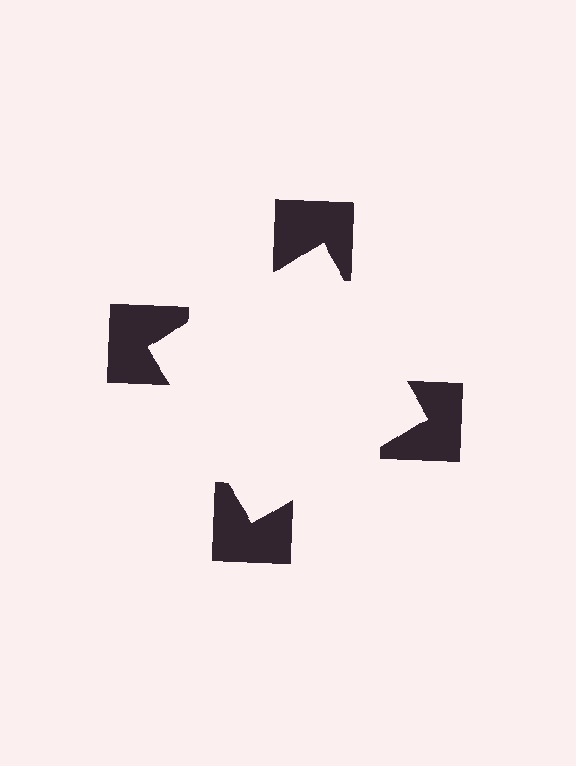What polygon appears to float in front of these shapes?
An illusory square — its edges are inferred from the aligned wedge cuts in the notched squares, not physically drawn.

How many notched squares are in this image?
There are 4 — one at each vertex of the illusory square.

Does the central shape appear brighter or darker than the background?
It typically appears slightly brighter than the background, even though no actual brightness change is drawn.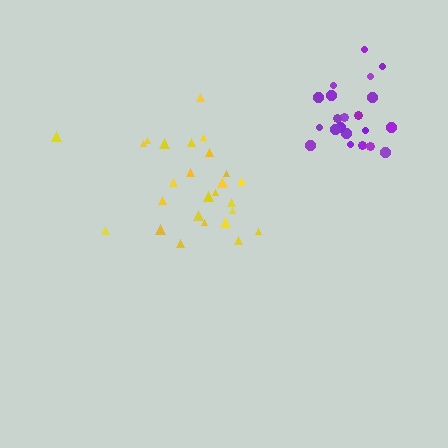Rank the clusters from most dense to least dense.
purple, yellow.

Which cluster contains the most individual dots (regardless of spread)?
Yellow (26).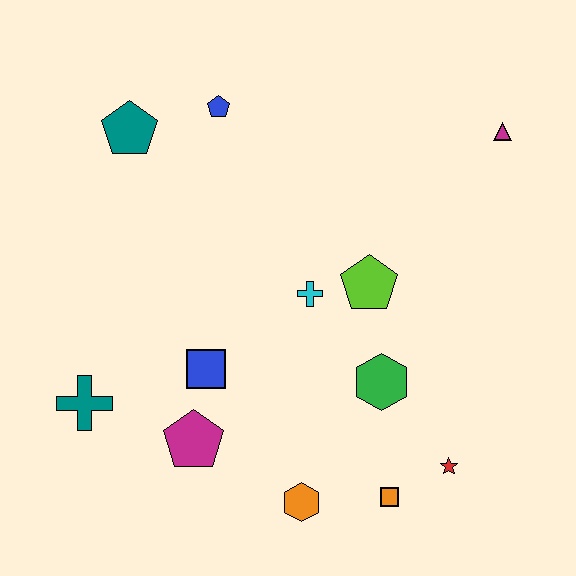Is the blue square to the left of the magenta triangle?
Yes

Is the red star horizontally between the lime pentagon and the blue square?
No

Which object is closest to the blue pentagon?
The teal pentagon is closest to the blue pentagon.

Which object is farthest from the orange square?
The teal pentagon is farthest from the orange square.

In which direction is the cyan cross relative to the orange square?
The cyan cross is above the orange square.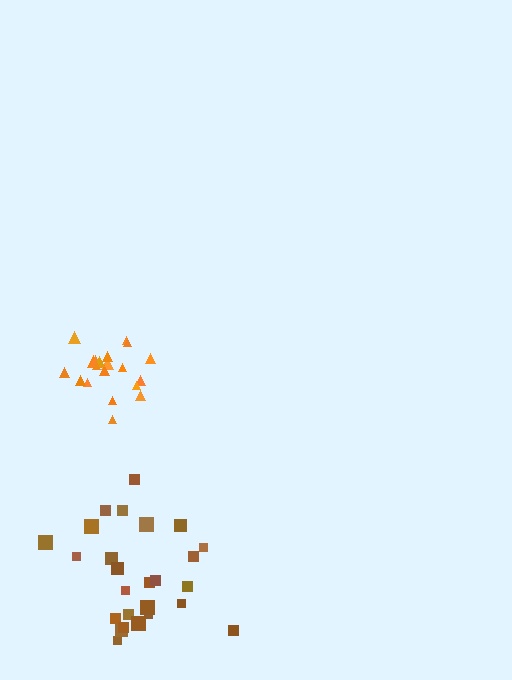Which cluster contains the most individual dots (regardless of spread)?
Brown (26).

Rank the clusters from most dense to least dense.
orange, brown.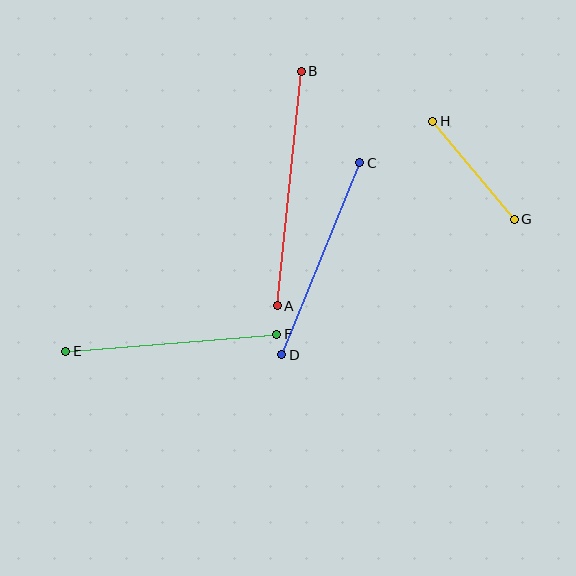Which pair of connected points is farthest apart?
Points A and B are farthest apart.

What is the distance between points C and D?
The distance is approximately 207 pixels.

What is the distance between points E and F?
The distance is approximately 212 pixels.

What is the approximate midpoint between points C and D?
The midpoint is at approximately (321, 259) pixels.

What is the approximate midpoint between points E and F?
The midpoint is at approximately (171, 343) pixels.